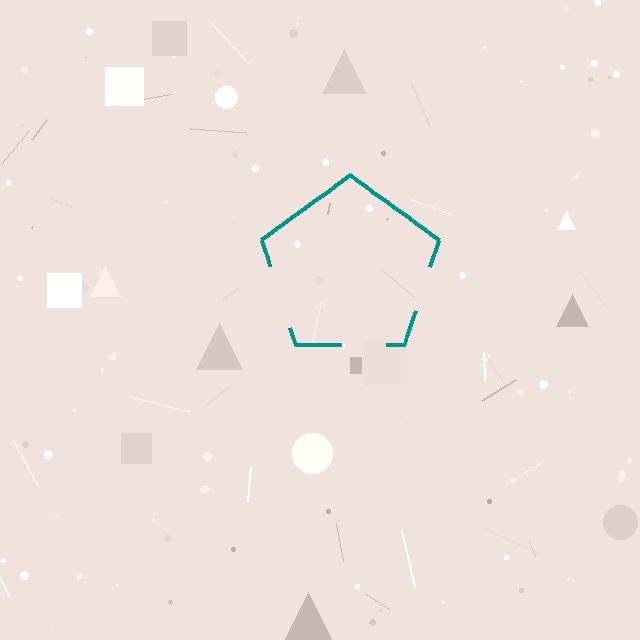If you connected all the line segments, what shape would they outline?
They would outline a pentagon.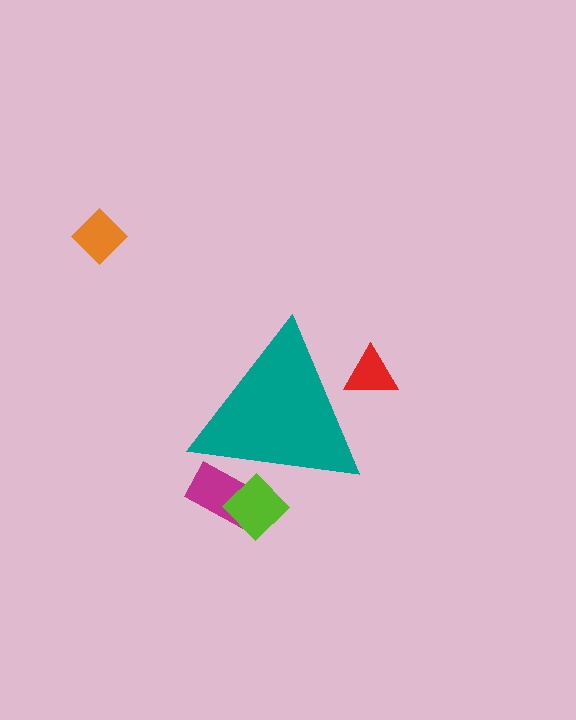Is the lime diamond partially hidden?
Yes, the lime diamond is partially hidden behind the teal triangle.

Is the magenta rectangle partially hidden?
Yes, the magenta rectangle is partially hidden behind the teal triangle.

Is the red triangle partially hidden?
Yes, the red triangle is partially hidden behind the teal triangle.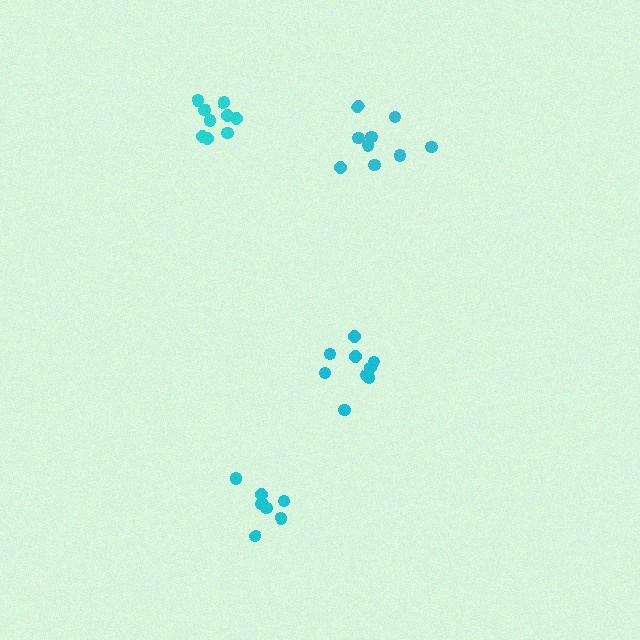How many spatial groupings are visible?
There are 4 spatial groupings.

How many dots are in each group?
Group 1: 8 dots, Group 2: 9 dots, Group 3: 9 dots, Group 4: 9 dots (35 total).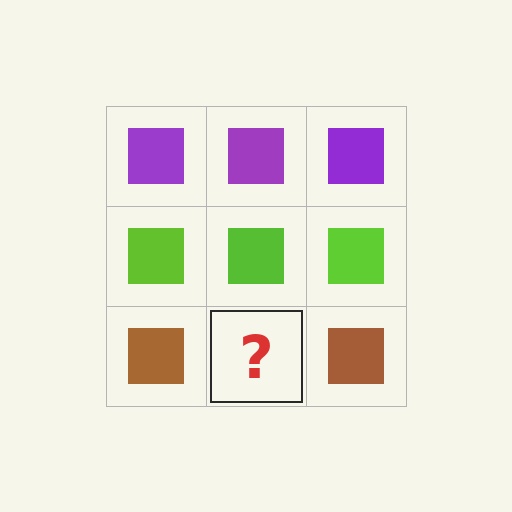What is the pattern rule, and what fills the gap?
The rule is that each row has a consistent color. The gap should be filled with a brown square.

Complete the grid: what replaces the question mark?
The question mark should be replaced with a brown square.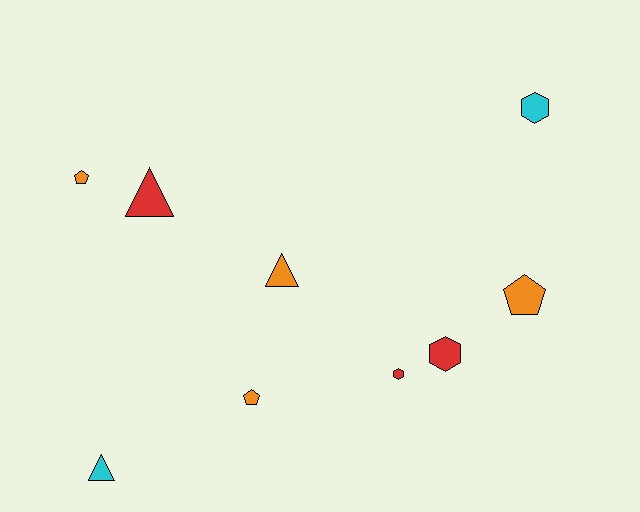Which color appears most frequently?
Orange, with 4 objects.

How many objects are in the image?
There are 9 objects.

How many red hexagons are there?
There are 2 red hexagons.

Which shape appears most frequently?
Hexagon, with 3 objects.